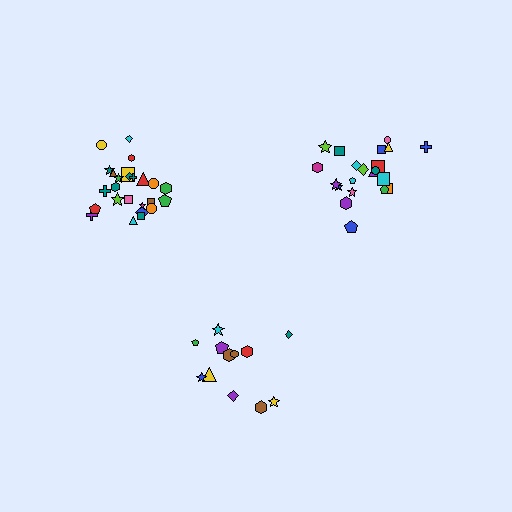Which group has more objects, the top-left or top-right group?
The top-left group.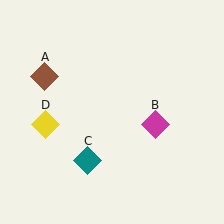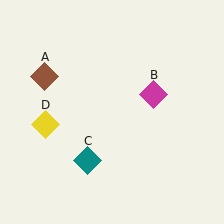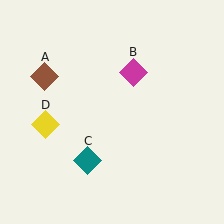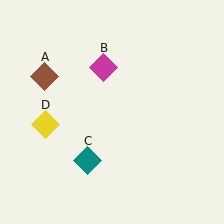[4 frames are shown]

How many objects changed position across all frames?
1 object changed position: magenta diamond (object B).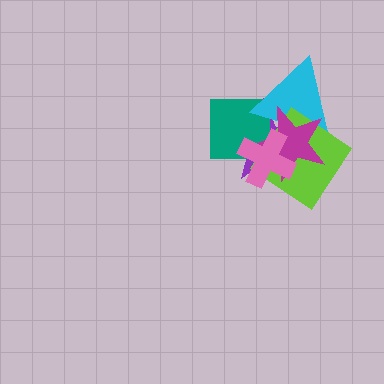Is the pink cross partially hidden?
No, no other shape covers it.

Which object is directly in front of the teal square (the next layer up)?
The cyan triangle is directly in front of the teal square.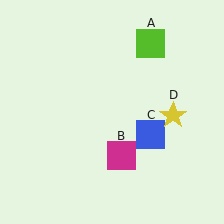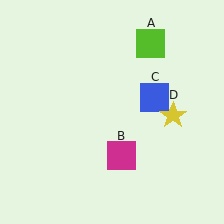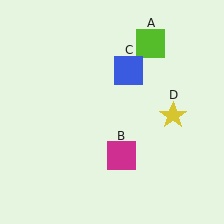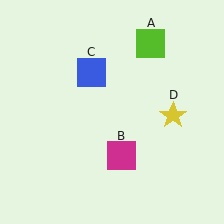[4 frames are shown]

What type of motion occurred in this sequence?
The blue square (object C) rotated counterclockwise around the center of the scene.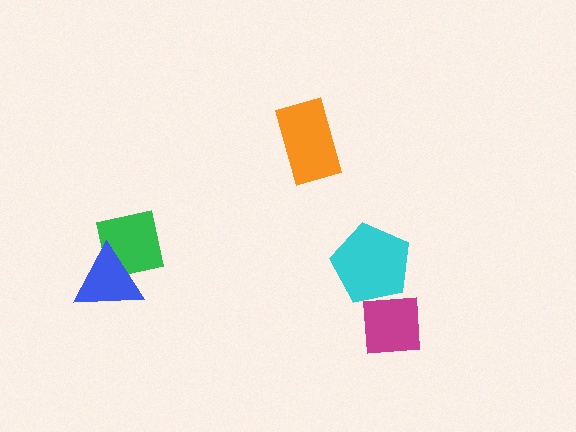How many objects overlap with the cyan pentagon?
1 object overlaps with the cyan pentagon.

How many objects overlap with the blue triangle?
1 object overlaps with the blue triangle.